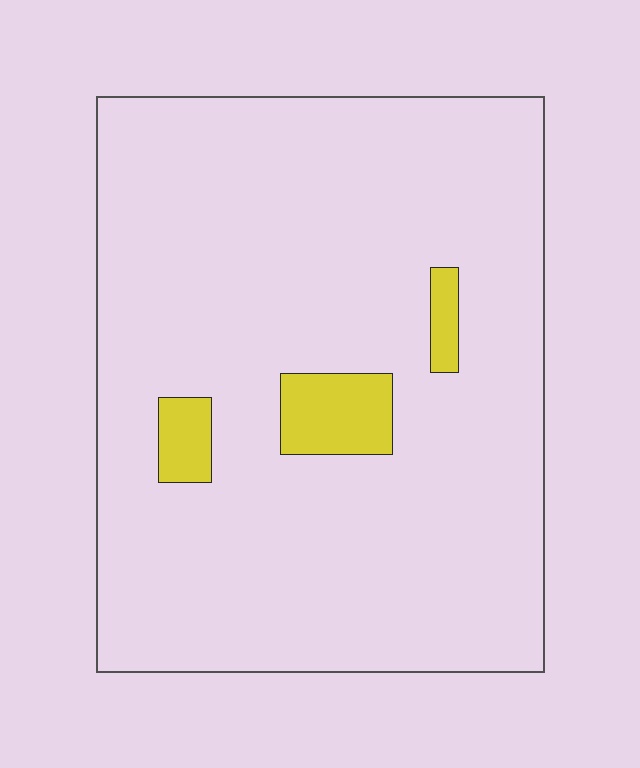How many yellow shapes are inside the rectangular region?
3.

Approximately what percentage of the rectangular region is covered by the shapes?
Approximately 5%.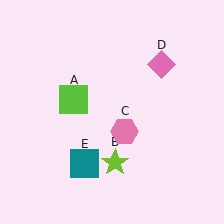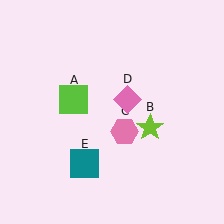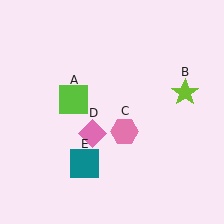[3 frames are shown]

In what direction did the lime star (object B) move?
The lime star (object B) moved up and to the right.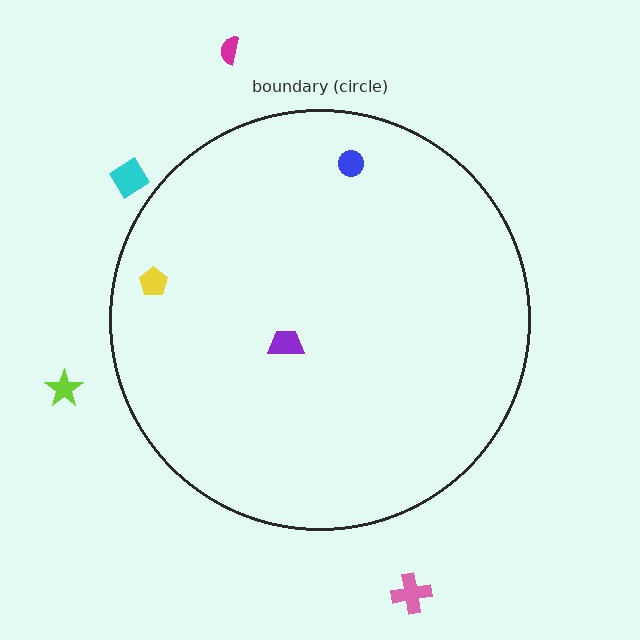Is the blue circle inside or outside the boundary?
Inside.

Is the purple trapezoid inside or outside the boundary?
Inside.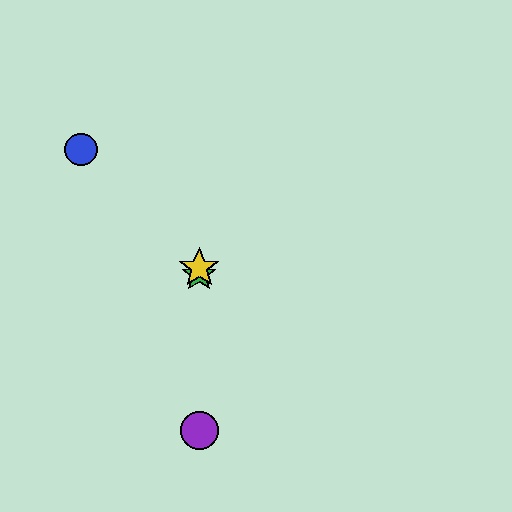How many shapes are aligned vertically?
4 shapes (the red star, the green star, the yellow star, the purple circle) are aligned vertically.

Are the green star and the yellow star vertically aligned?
Yes, both are at x≈199.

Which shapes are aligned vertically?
The red star, the green star, the yellow star, the purple circle are aligned vertically.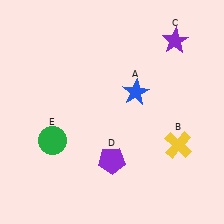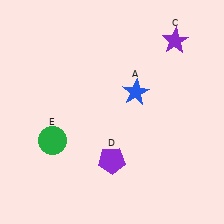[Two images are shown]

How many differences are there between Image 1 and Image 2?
There is 1 difference between the two images.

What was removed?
The yellow cross (B) was removed in Image 2.